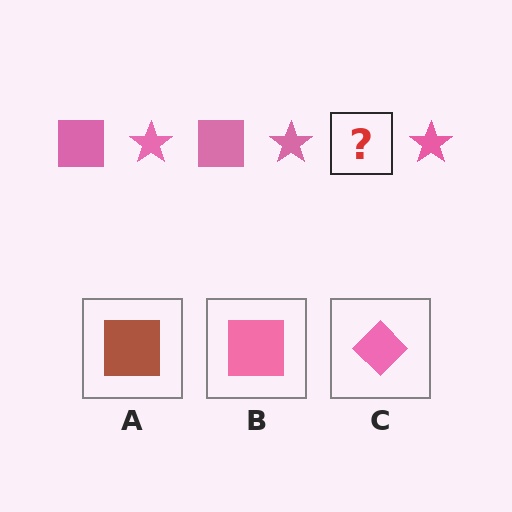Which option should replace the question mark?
Option B.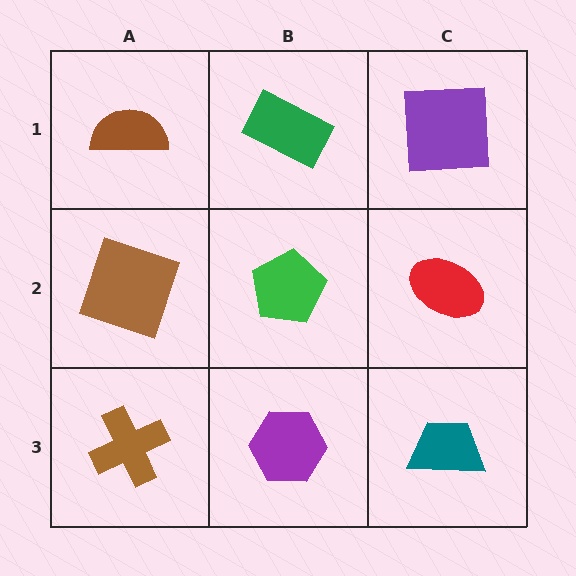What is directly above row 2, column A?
A brown semicircle.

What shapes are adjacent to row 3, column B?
A green pentagon (row 2, column B), a brown cross (row 3, column A), a teal trapezoid (row 3, column C).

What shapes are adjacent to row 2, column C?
A purple square (row 1, column C), a teal trapezoid (row 3, column C), a green pentagon (row 2, column B).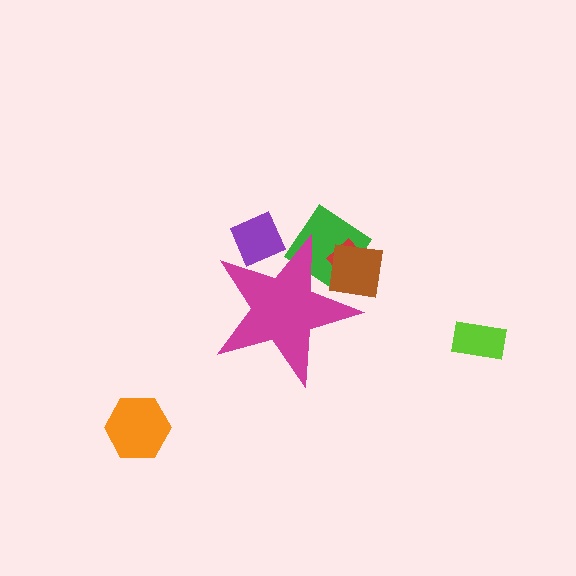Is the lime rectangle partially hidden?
No, the lime rectangle is fully visible.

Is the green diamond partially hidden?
Yes, the green diamond is partially hidden behind the magenta star.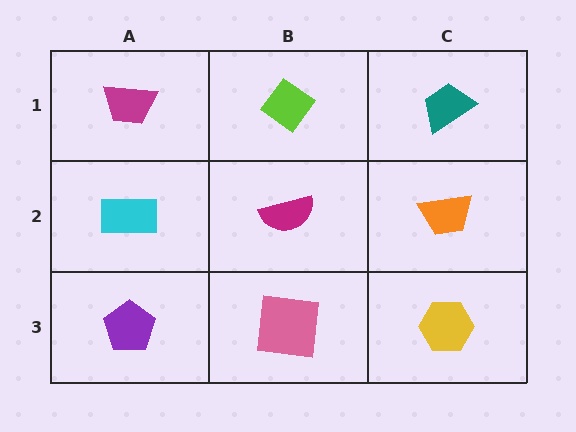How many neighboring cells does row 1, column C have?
2.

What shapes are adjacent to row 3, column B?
A magenta semicircle (row 2, column B), a purple pentagon (row 3, column A), a yellow hexagon (row 3, column C).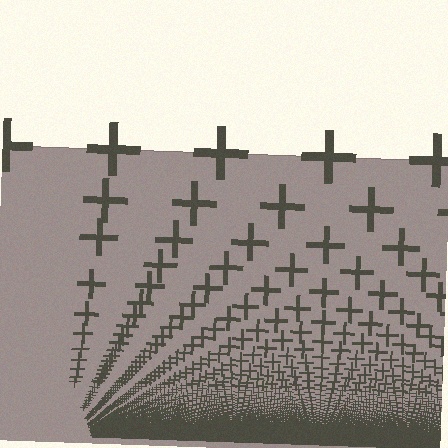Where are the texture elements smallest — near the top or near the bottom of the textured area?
Near the bottom.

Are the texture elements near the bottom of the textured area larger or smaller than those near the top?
Smaller. The gradient is inverted — elements near the bottom are smaller and denser.